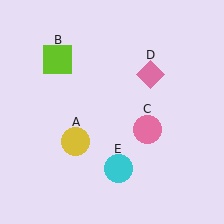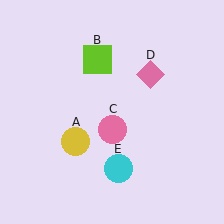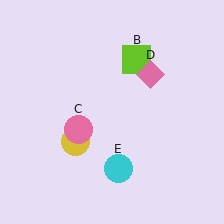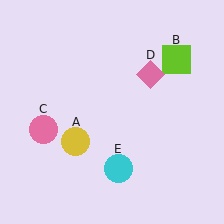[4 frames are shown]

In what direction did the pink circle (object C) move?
The pink circle (object C) moved left.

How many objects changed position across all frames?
2 objects changed position: lime square (object B), pink circle (object C).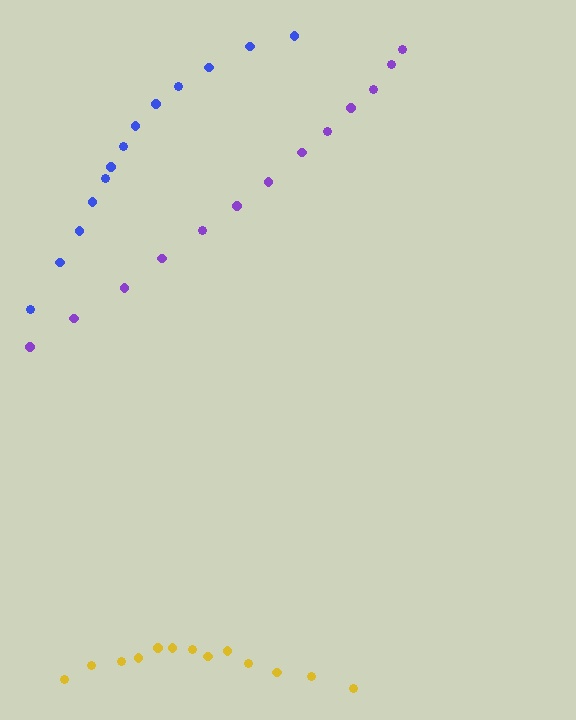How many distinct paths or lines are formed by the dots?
There are 3 distinct paths.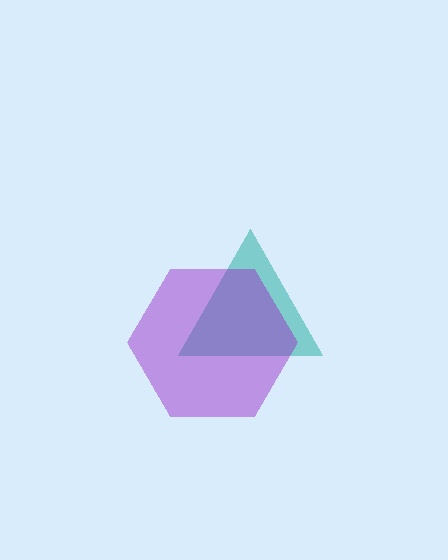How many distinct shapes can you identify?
There are 2 distinct shapes: a teal triangle, a purple hexagon.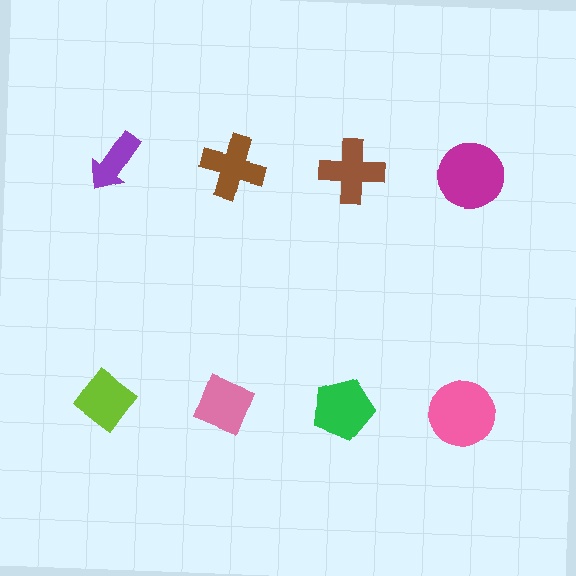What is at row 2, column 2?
A pink diamond.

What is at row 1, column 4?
A magenta circle.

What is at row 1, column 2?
A brown cross.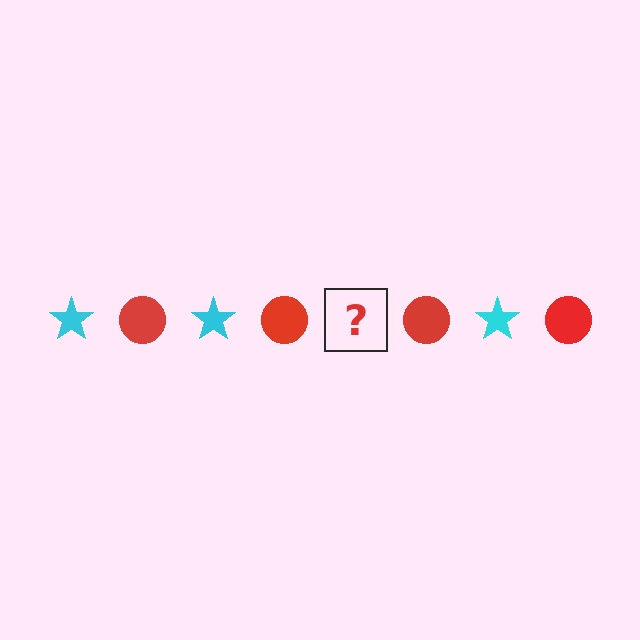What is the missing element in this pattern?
The missing element is a cyan star.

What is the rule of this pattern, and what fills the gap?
The rule is that the pattern alternates between cyan star and red circle. The gap should be filled with a cyan star.